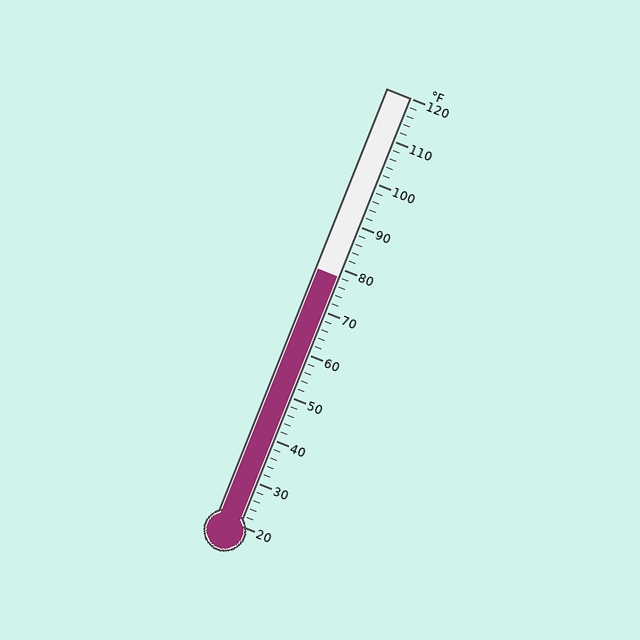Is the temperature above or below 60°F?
The temperature is above 60°F.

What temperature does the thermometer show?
The thermometer shows approximately 78°F.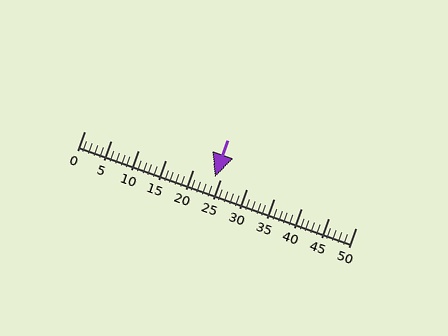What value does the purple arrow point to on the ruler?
The purple arrow points to approximately 24.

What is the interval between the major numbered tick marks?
The major tick marks are spaced 5 units apart.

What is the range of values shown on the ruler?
The ruler shows values from 0 to 50.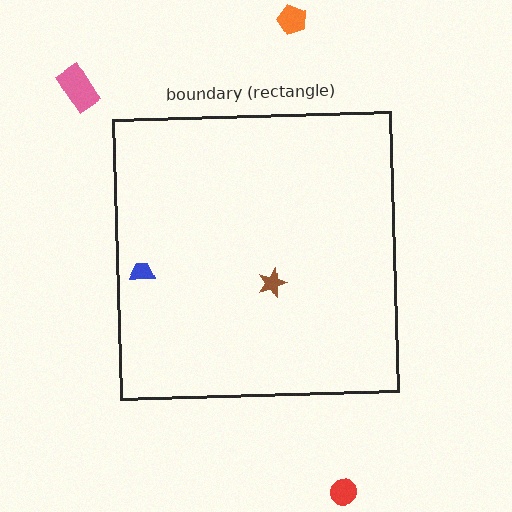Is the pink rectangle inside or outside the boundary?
Outside.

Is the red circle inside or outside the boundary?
Outside.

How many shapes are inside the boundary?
2 inside, 3 outside.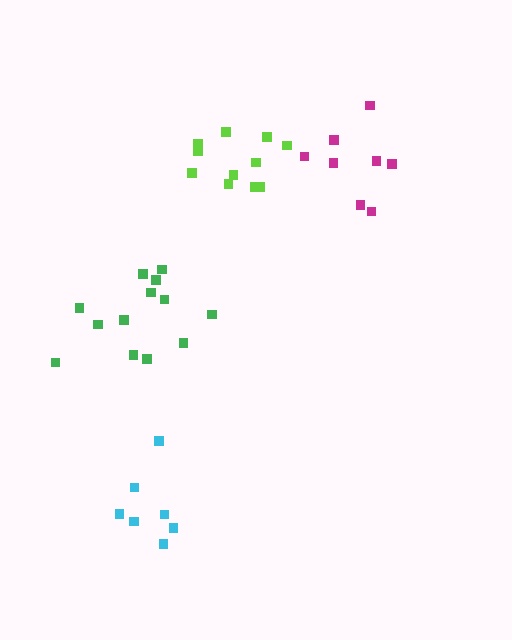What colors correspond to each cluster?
The clusters are colored: green, lime, cyan, magenta.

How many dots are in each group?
Group 1: 13 dots, Group 2: 11 dots, Group 3: 7 dots, Group 4: 8 dots (39 total).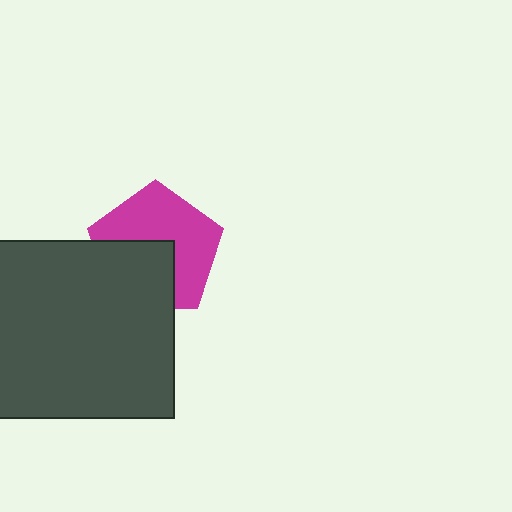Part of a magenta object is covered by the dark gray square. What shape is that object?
It is a pentagon.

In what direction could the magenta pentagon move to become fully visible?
The magenta pentagon could move up. That would shift it out from behind the dark gray square entirely.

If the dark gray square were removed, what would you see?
You would see the complete magenta pentagon.